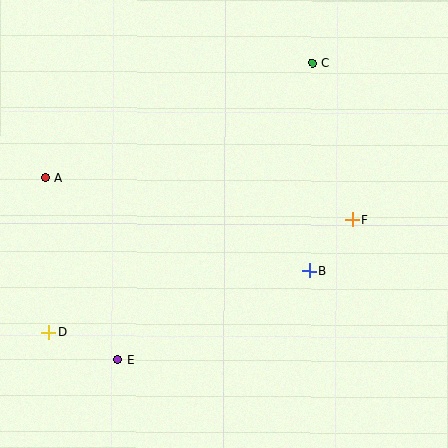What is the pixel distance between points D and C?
The distance between D and C is 376 pixels.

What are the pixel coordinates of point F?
Point F is at (352, 220).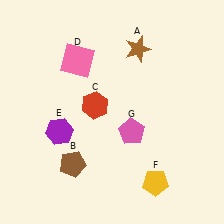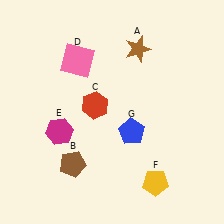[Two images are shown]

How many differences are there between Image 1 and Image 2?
There are 2 differences between the two images.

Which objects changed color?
E changed from purple to magenta. G changed from pink to blue.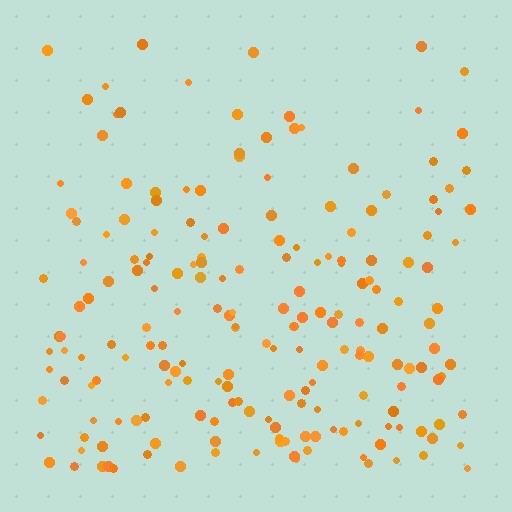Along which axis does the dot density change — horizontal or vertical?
Vertical.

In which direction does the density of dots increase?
From top to bottom, with the bottom side densest.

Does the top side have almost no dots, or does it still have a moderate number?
Still a moderate number, just noticeably fewer than the bottom.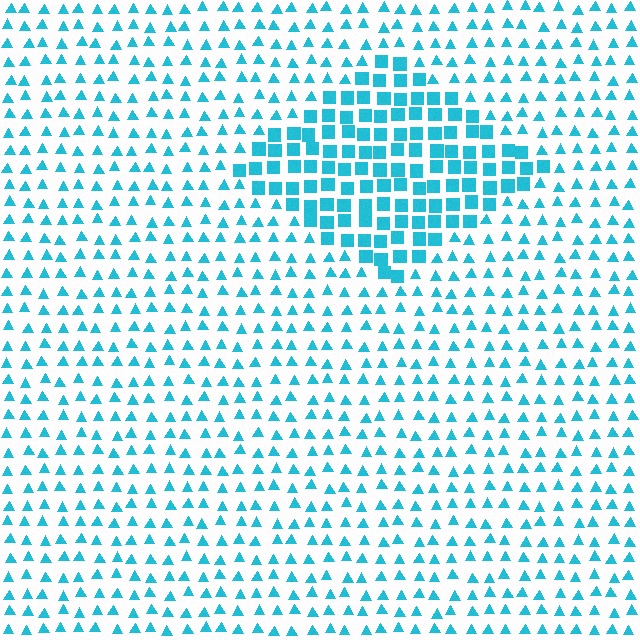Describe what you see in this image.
The image is filled with small cyan elements arranged in a uniform grid. A diamond-shaped region contains squares, while the surrounding area contains triangles. The boundary is defined purely by the change in element shape.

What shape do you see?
I see a diamond.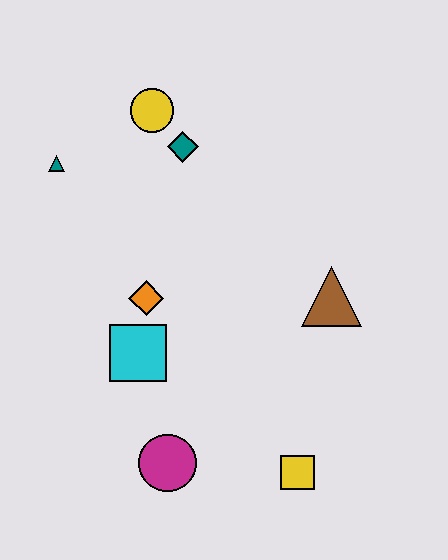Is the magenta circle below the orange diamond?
Yes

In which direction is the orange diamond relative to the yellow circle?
The orange diamond is below the yellow circle.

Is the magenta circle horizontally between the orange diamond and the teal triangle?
No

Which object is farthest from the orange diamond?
The yellow square is farthest from the orange diamond.